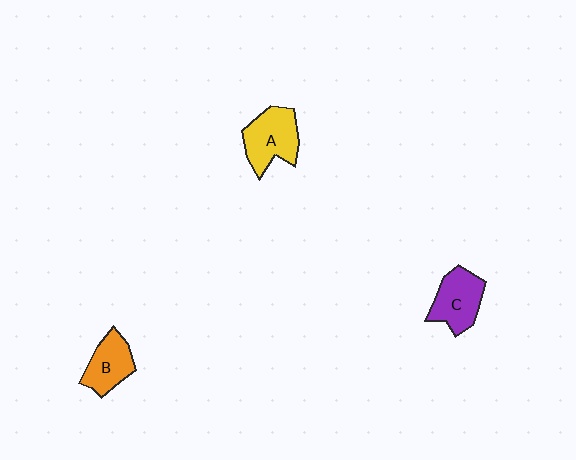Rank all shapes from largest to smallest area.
From largest to smallest: A (yellow), C (purple), B (orange).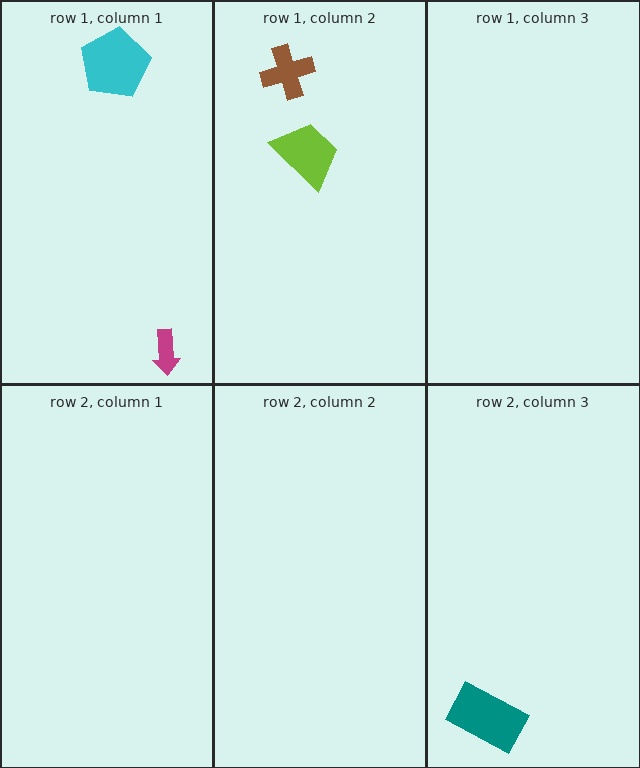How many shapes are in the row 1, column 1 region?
2.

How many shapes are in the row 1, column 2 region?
2.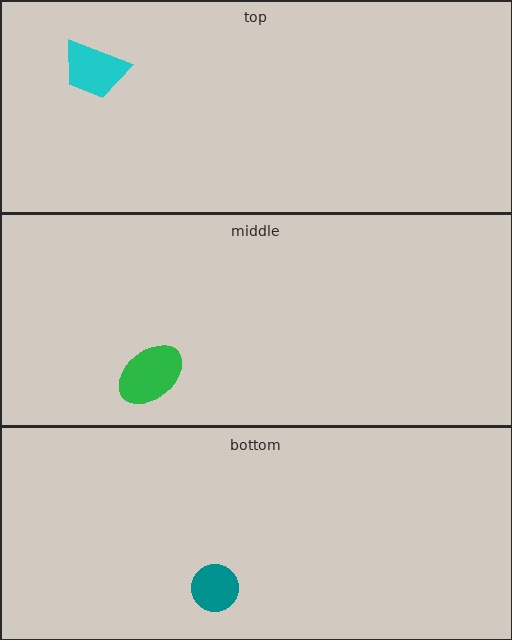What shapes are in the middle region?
The green ellipse.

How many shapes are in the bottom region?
1.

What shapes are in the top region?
The cyan trapezoid.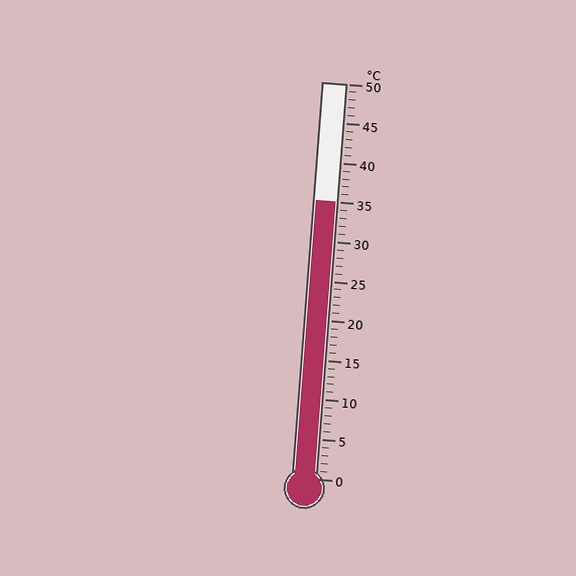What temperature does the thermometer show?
The thermometer shows approximately 35°C.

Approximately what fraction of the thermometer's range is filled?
The thermometer is filled to approximately 70% of its range.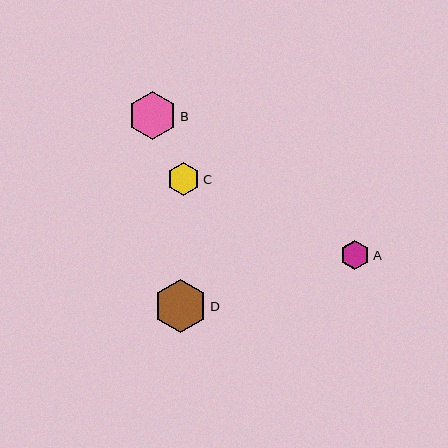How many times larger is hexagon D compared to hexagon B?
Hexagon D is approximately 1.1 times the size of hexagon B.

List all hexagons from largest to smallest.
From largest to smallest: D, B, C, A.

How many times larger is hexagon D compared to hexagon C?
Hexagon D is approximately 1.6 times the size of hexagon C.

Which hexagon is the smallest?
Hexagon A is the smallest with a size of approximately 29 pixels.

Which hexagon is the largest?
Hexagon D is the largest with a size of approximately 53 pixels.